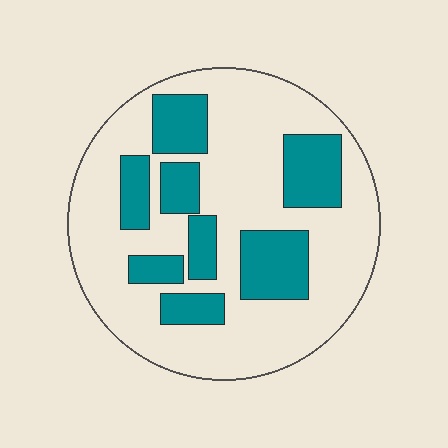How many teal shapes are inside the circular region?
8.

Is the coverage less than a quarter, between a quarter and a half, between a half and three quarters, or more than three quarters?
Between a quarter and a half.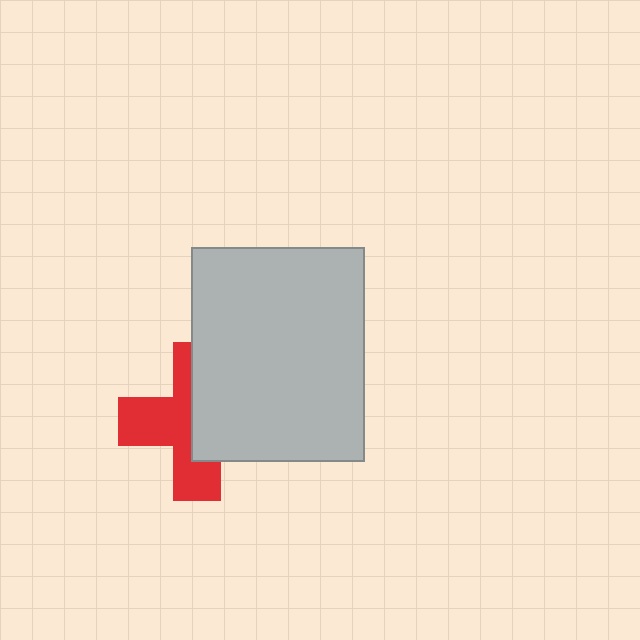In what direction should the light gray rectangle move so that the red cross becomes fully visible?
The light gray rectangle should move right. That is the shortest direction to clear the overlap and leave the red cross fully visible.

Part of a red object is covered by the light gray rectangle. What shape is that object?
It is a cross.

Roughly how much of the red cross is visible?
About half of it is visible (roughly 52%).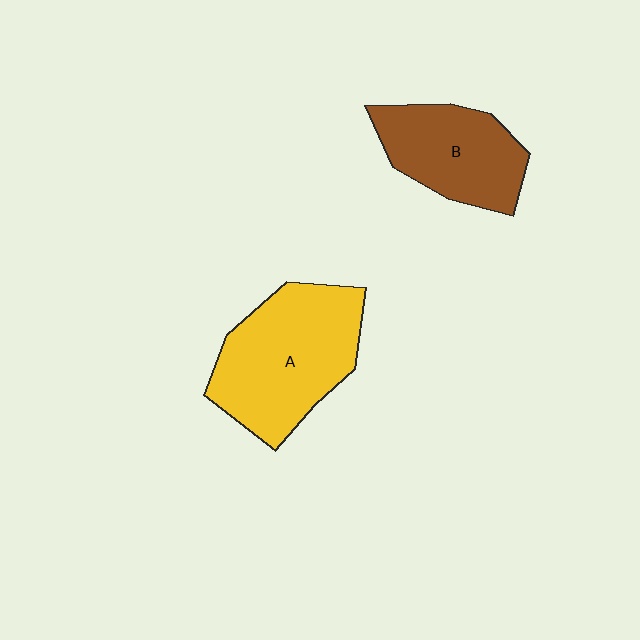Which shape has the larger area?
Shape A (yellow).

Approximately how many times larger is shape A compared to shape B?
Approximately 1.4 times.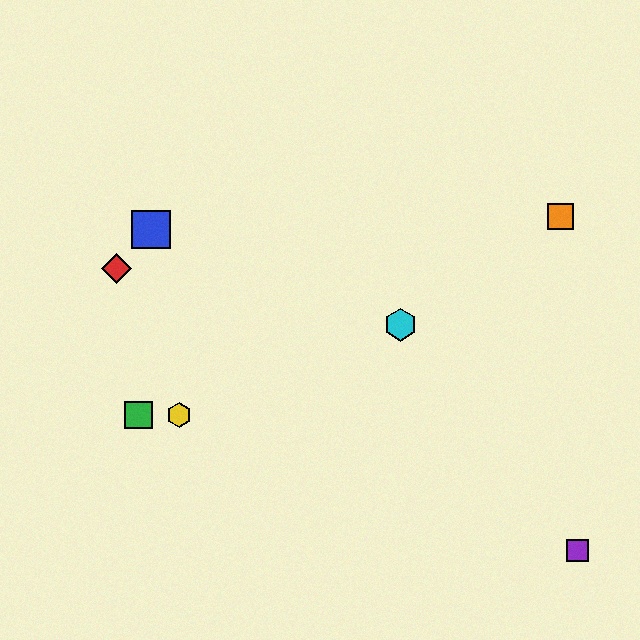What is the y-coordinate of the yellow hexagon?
The yellow hexagon is at y≈415.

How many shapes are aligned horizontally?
2 shapes (the green square, the yellow hexagon) are aligned horizontally.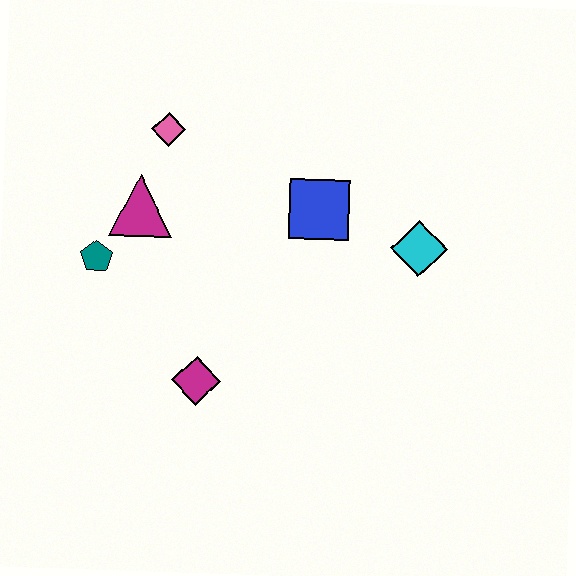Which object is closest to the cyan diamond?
The blue square is closest to the cyan diamond.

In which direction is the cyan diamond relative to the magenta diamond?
The cyan diamond is to the right of the magenta diamond.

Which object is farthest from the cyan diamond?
The teal pentagon is farthest from the cyan diamond.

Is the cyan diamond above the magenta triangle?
No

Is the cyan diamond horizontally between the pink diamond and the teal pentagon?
No